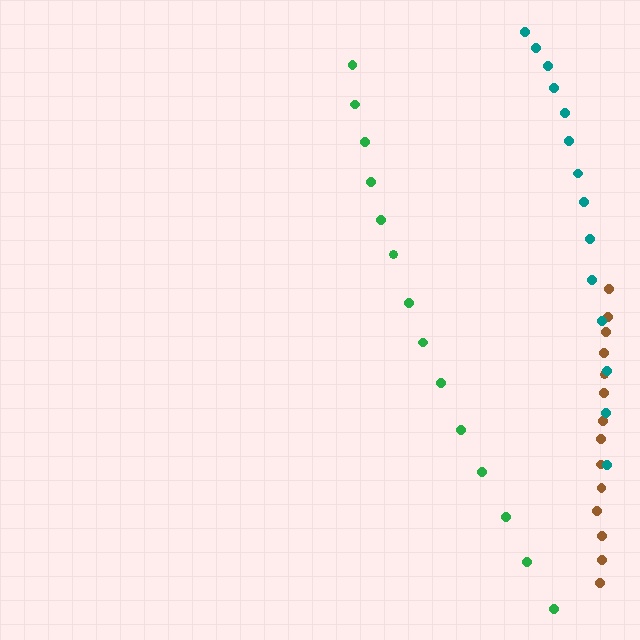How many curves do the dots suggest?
There are 3 distinct paths.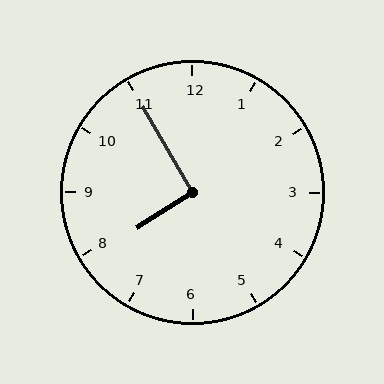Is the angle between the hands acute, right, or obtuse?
It is right.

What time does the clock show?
7:55.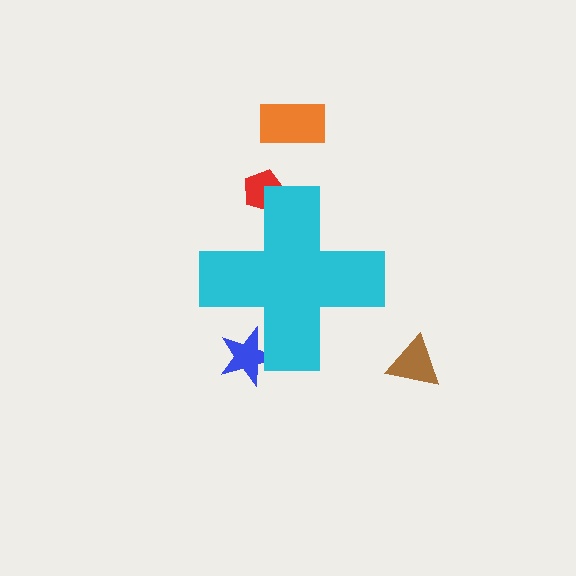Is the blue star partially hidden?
Yes, the blue star is partially hidden behind the cyan cross.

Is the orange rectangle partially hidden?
No, the orange rectangle is fully visible.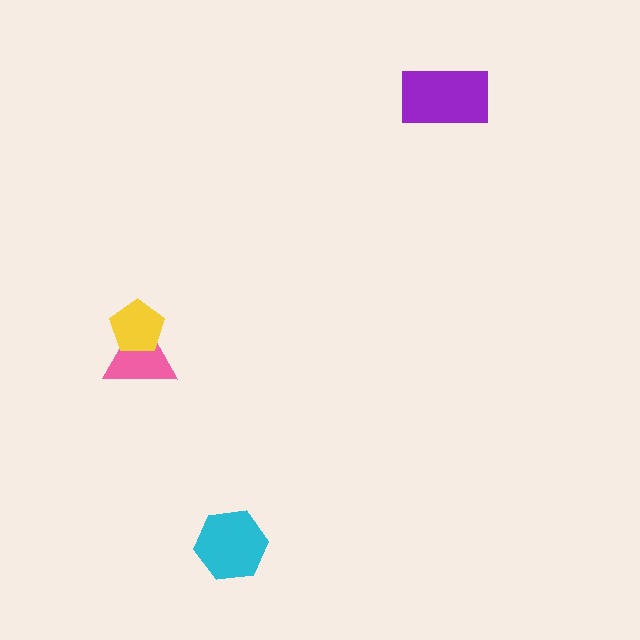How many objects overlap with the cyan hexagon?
0 objects overlap with the cyan hexagon.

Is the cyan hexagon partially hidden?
No, no other shape covers it.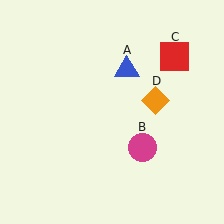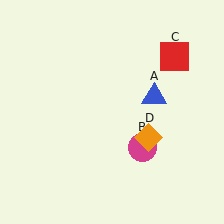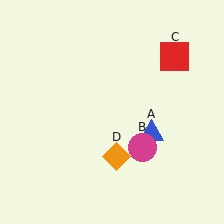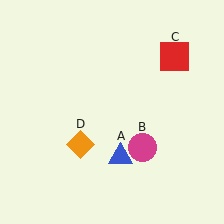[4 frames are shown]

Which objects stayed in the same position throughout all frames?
Magenta circle (object B) and red square (object C) remained stationary.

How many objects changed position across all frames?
2 objects changed position: blue triangle (object A), orange diamond (object D).